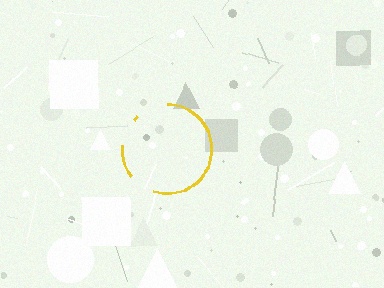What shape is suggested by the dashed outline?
The dashed outline suggests a circle.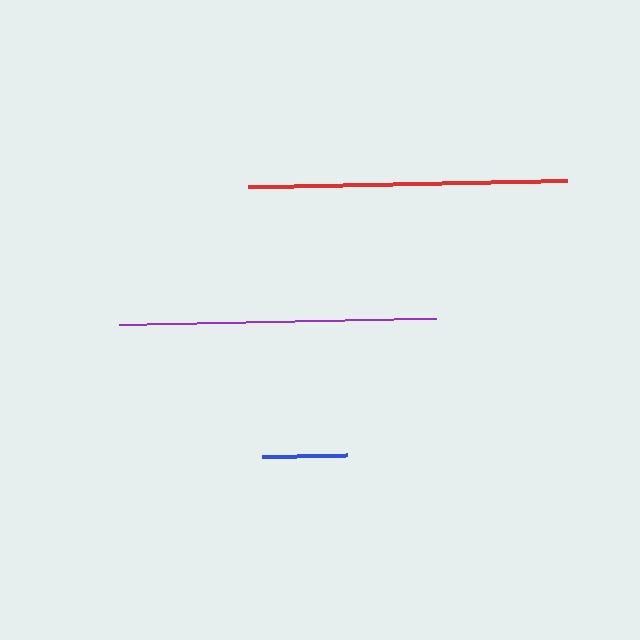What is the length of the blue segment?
The blue segment is approximately 85 pixels long.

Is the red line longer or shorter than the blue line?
The red line is longer than the blue line.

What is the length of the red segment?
The red segment is approximately 319 pixels long.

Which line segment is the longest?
The red line is the longest at approximately 319 pixels.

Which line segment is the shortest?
The blue line is the shortest at approximately 85 pixels.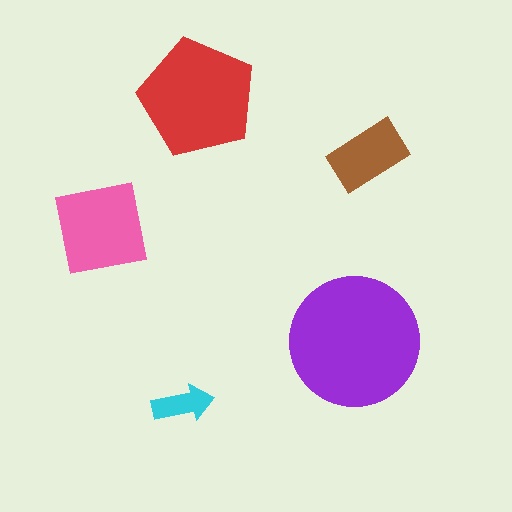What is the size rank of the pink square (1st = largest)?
3rd.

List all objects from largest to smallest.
The purple circle, the red pentagon, the pink square, the brown rectangle, the cyan arrow.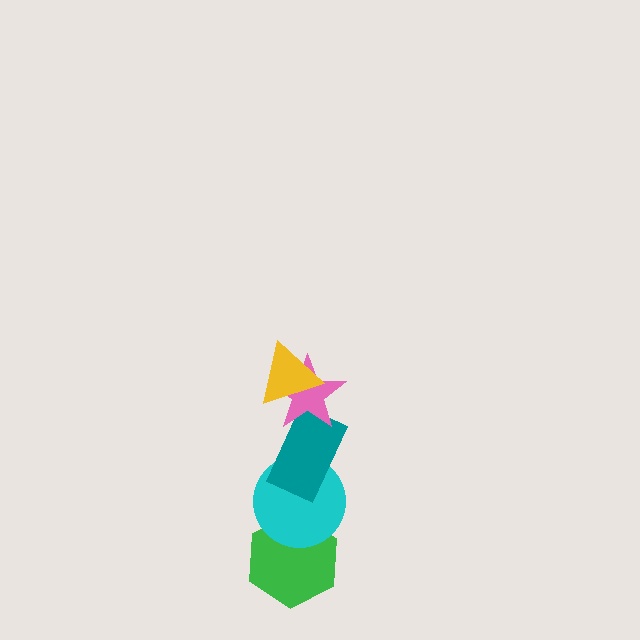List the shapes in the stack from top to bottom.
From top to bottom: the yellow triangle, the pink star, the teal rectangle, the cyan circle, the green hexagon.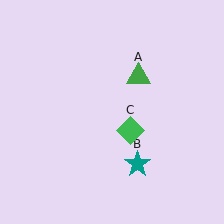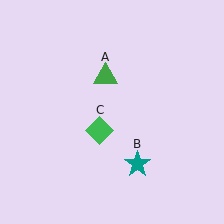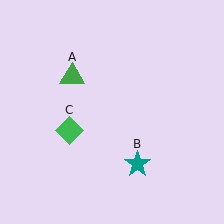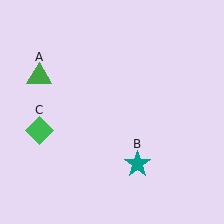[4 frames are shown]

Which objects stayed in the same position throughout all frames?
Teal star (object B) remained stationary.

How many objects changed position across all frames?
2 objects changed position: green triangle (object A), green diamond (object C).